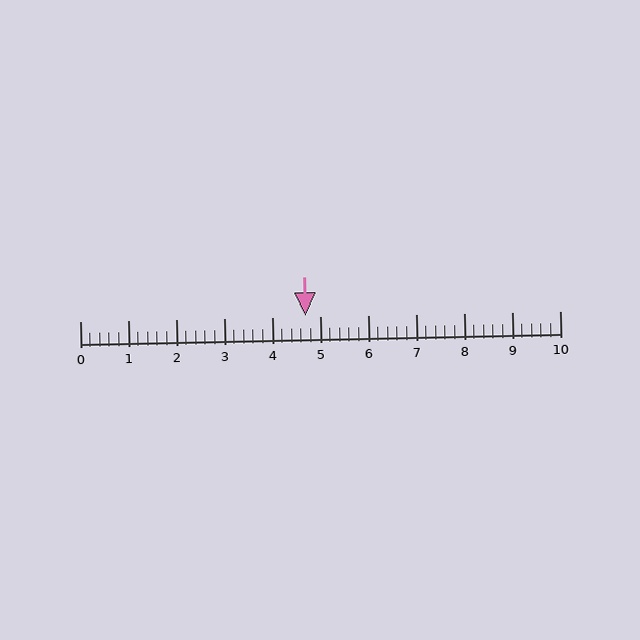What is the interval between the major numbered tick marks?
The major tick marks are spaced 1 units apart.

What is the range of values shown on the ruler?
The ruler shows values from 0 to 10.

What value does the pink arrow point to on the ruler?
The pink arrow points to approximately 4.7.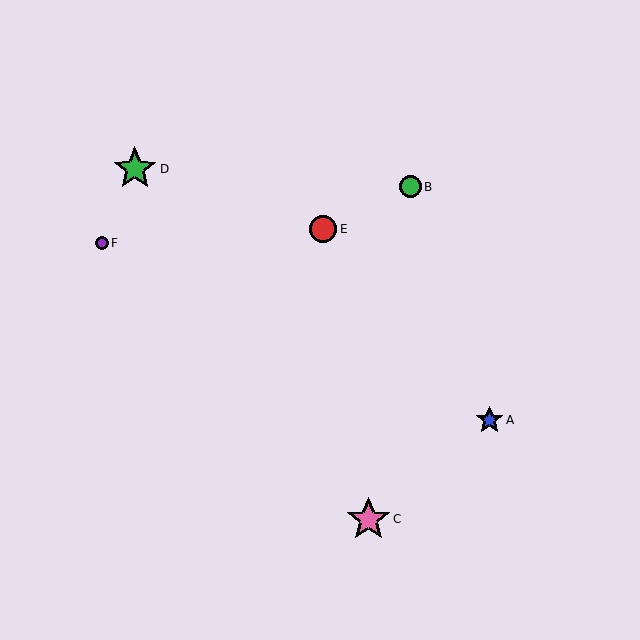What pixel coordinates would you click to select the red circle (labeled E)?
Click at (323, 229) to select the red circle E.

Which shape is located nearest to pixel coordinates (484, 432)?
The blue star (labeled A) at (490, 420) is nearest to that location.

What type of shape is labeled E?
Shape E is a red circle.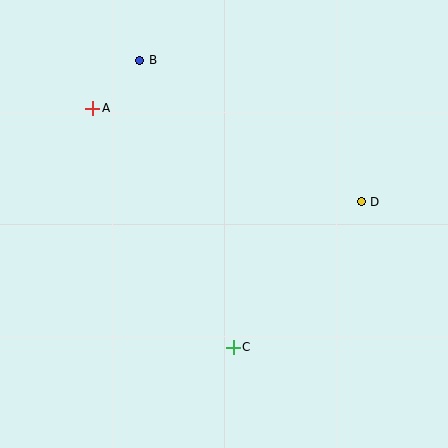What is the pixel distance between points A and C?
The distance between A and C is 277 pixels.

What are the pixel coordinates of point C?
Point C is at (233, 347).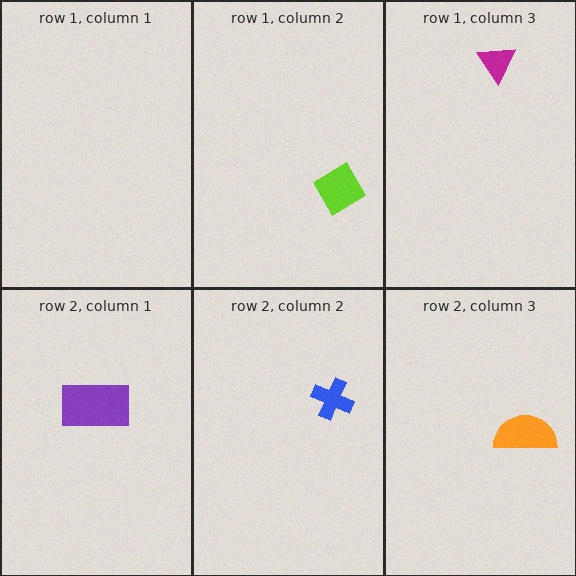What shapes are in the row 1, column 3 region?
The magenta triangle.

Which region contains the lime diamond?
The row 1, column 2 region.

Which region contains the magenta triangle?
The row 1, column 3 region.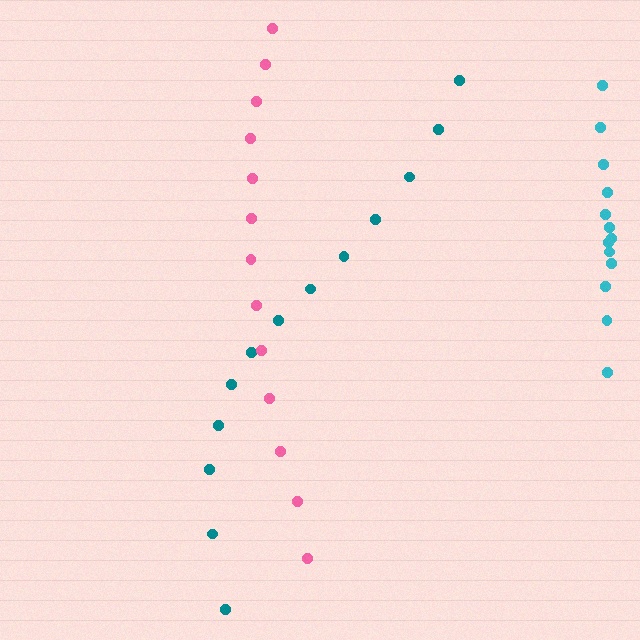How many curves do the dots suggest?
There are 3 distinct paths.